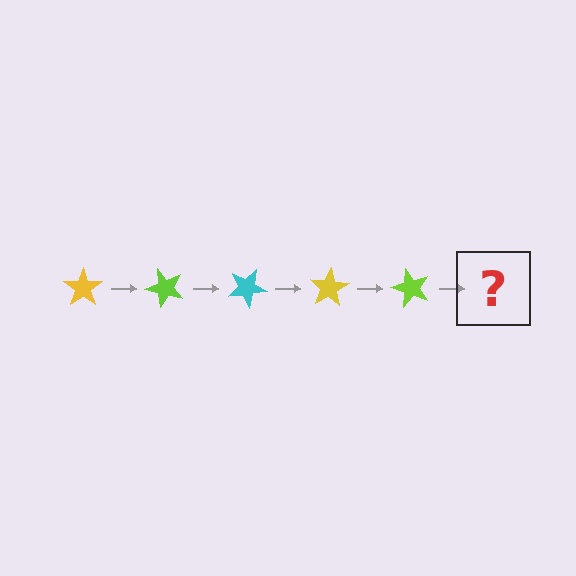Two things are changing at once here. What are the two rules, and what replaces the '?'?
The two rules are that it rotates 50 degrees each step and the color cycles through yellow, lime, and cyan. The '?' should be a cyan star, rotated 250 degrees from the start.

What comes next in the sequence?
The next element should be a cyan star, rotated 250 degrees from the start.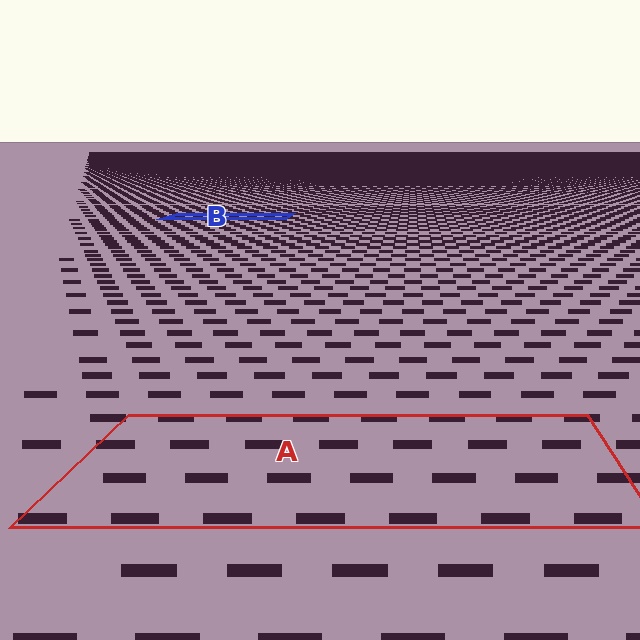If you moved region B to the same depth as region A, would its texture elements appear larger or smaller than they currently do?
They would appear larger. At a closer depth, the same texture elements are projected at a bigger on-screen size.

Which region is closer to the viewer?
Region A is closer. The texture elements there are larger and more spread out.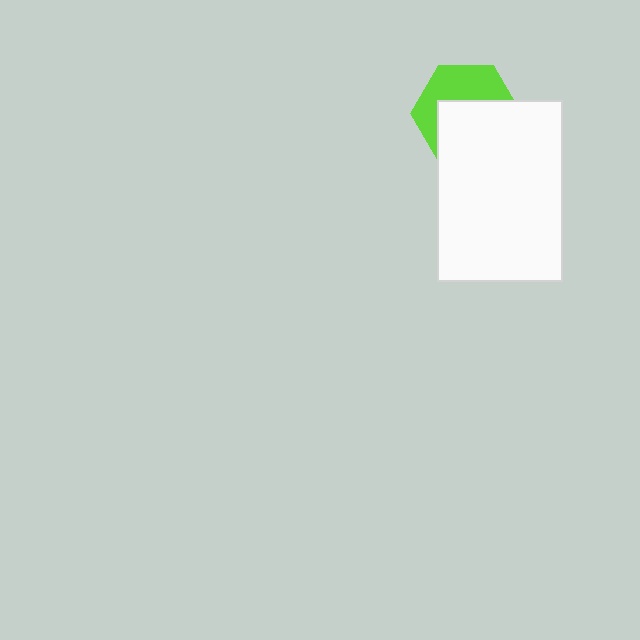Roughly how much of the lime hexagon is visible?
A small part of it is visible (roughly 44%).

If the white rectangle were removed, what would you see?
You would see the complete lime hexagon.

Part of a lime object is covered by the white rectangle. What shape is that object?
It is a hexagon.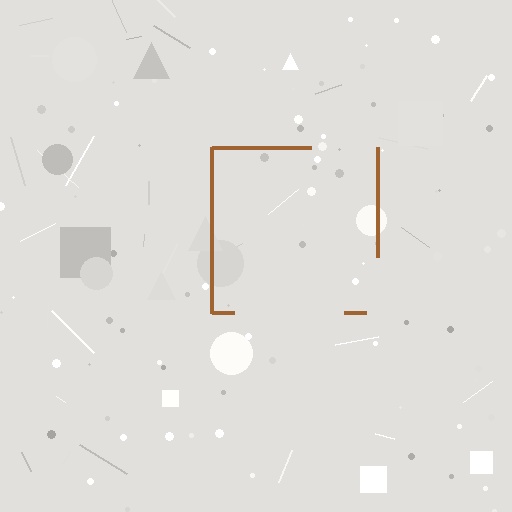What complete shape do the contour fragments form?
The contour fragments form a square.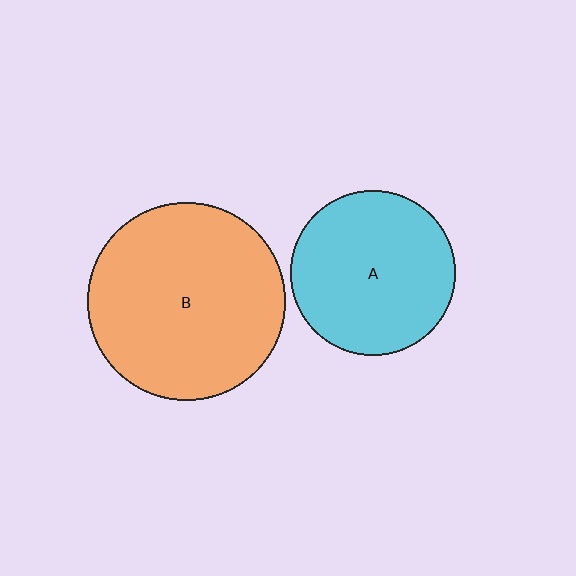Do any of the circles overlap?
No, none of the circles overlap.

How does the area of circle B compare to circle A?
Approximately 1.4 times.